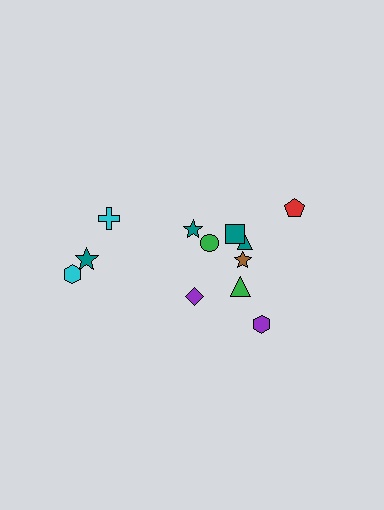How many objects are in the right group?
There are 8 objects.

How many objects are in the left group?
There are 4 objects.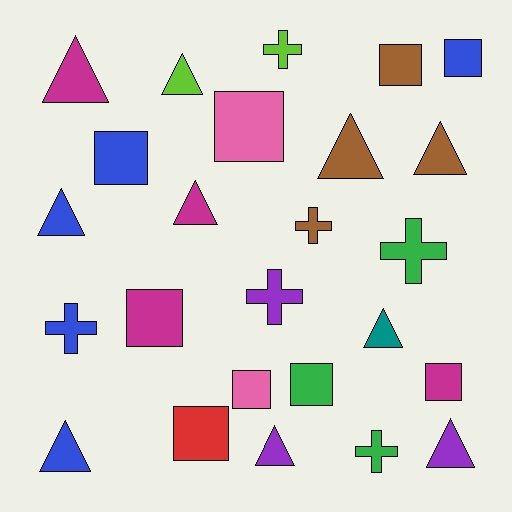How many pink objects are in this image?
There are 2 pink objects.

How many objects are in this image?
There are 25 objects.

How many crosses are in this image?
There are 6 crosses.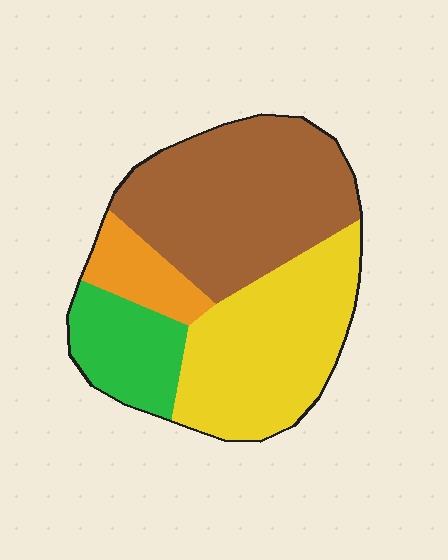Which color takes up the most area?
Brown, at roughly 40%.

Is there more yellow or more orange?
Yellow.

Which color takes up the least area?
Orange, at roughly 10%.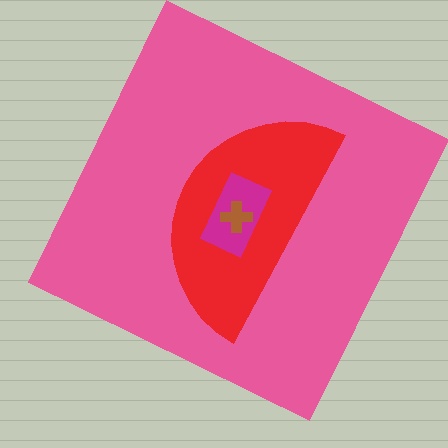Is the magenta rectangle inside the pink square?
Yes.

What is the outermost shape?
The pink square.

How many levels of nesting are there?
4.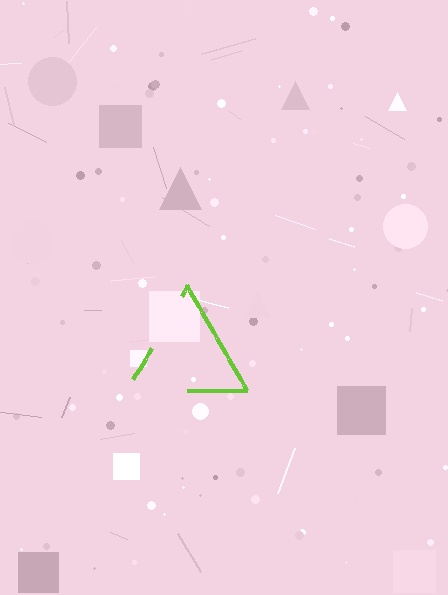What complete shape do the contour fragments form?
The contour fragments form a triangle.